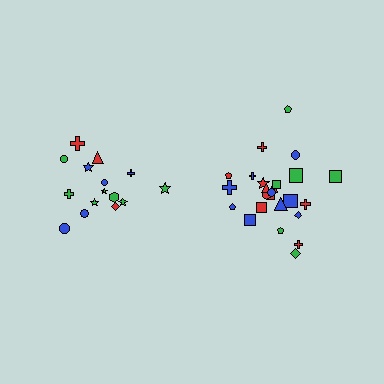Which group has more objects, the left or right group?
The right group.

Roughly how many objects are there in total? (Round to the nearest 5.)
Roughly 40 objects in total.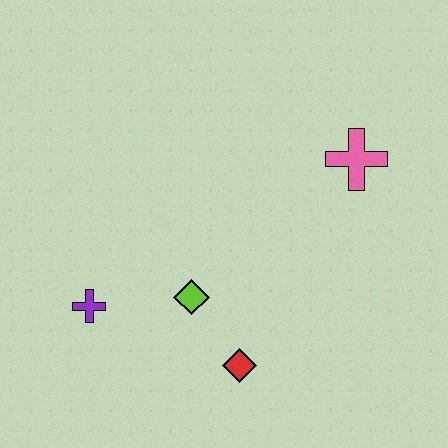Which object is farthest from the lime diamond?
The pink cross is farthest from the lime diamond.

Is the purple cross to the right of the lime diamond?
No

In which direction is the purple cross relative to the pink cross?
The purple cross is to the left of the pink cross.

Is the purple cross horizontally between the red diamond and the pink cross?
No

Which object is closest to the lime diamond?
The red diamond is closest to the lime diamond.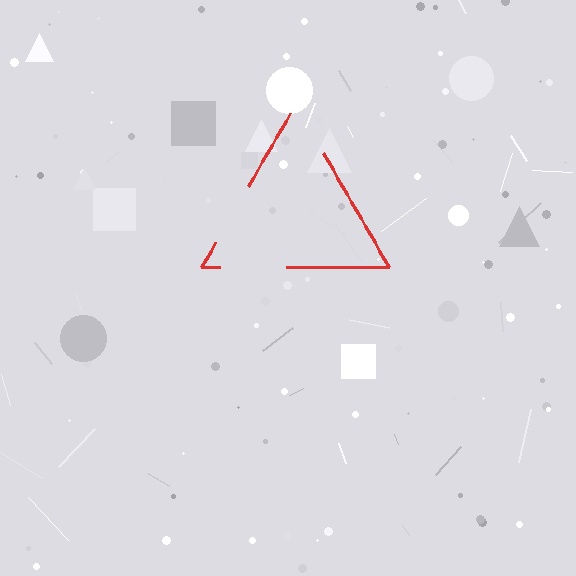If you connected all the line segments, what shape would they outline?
They would outline a triangle.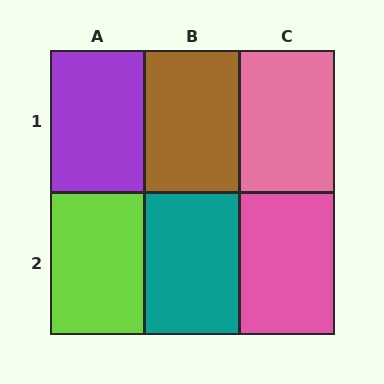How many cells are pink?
2 cells are pink.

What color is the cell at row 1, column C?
Pink.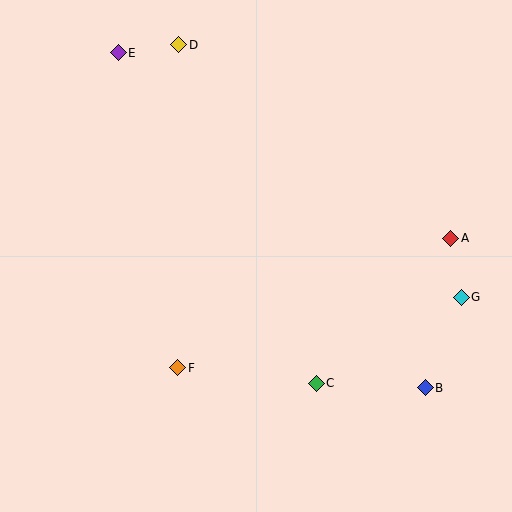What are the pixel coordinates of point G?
Point G is at (461, 297).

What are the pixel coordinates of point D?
Point D is at (179, 45).